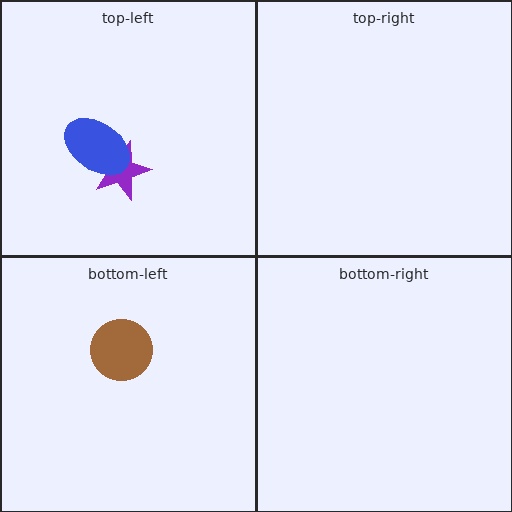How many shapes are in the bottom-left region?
1.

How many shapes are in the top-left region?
2.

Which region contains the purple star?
The top-left region.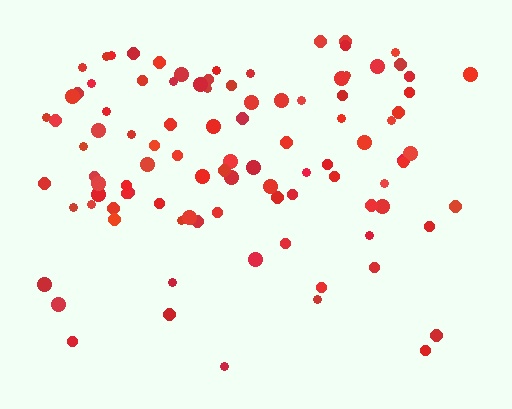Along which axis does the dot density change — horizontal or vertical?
Vertical.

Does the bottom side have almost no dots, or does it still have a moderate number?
Still a moderate number, just noticeably fewer than the top.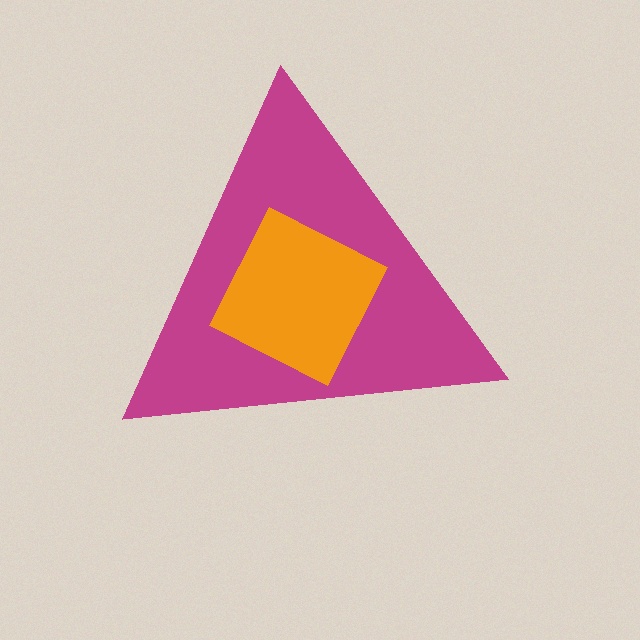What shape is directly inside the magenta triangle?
The orange diamond.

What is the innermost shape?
The orange diamond.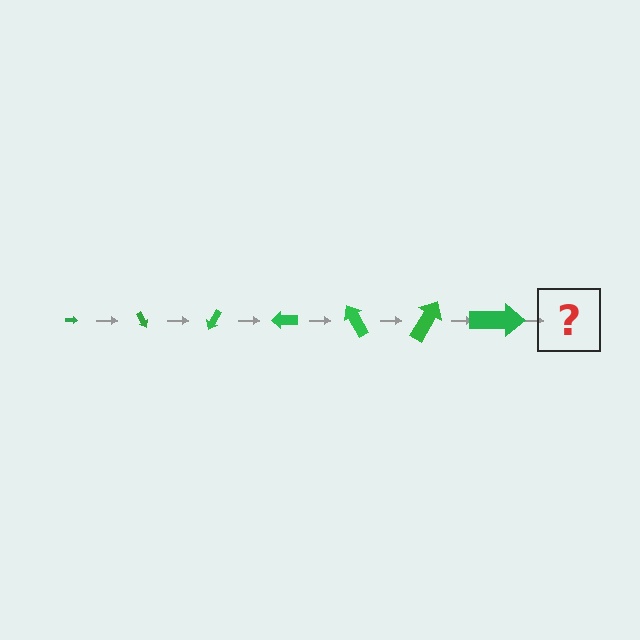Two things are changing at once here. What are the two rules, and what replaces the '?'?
The two rules are that the arrow grows larger each step and it rotates 60 degrees each step. The '?' should be an arrow, larger than the previous one and rotated 420 degrees from the start.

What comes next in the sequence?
The next element should be an arrow, larger than the previous one and rotated 420 degrees from the start.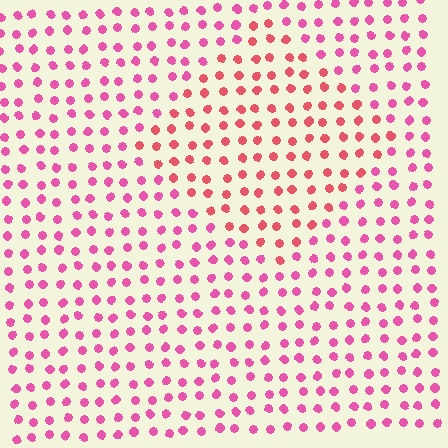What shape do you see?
I see a diamond.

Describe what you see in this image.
The image is filled with small pink elements in a uniform arrangement. A diamond-shaped region is visible where the elements are tinted to a slightly different hue, forming a subtle color boundary.